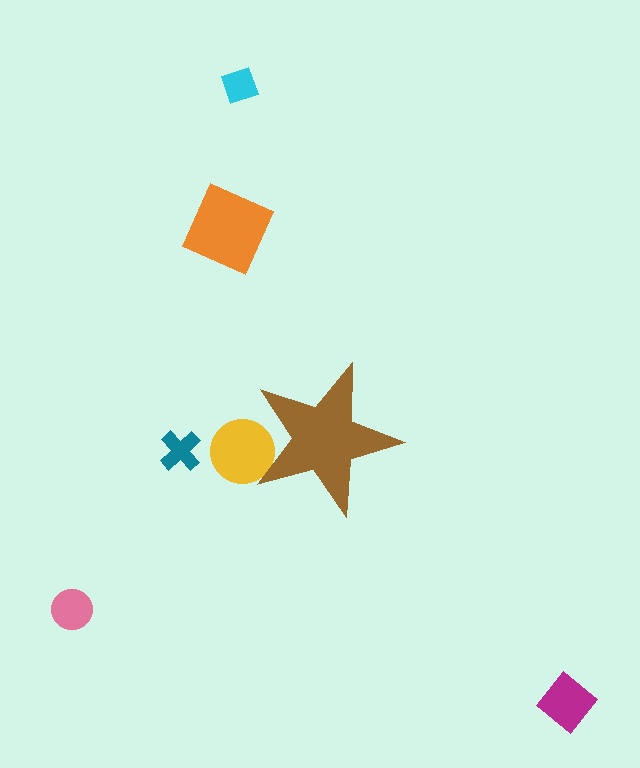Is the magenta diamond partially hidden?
No, the magenta diamond is fully visible.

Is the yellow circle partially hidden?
Yes, the yellow circle is partially hidden behind the brown star.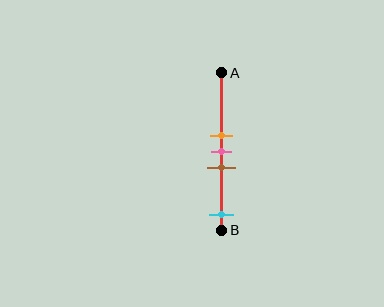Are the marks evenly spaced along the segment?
No, the marks are not evenly spaced.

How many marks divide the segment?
There are 4 marks dividing the segment.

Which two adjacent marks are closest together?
The orange and pink marks are the closest adjacent pair.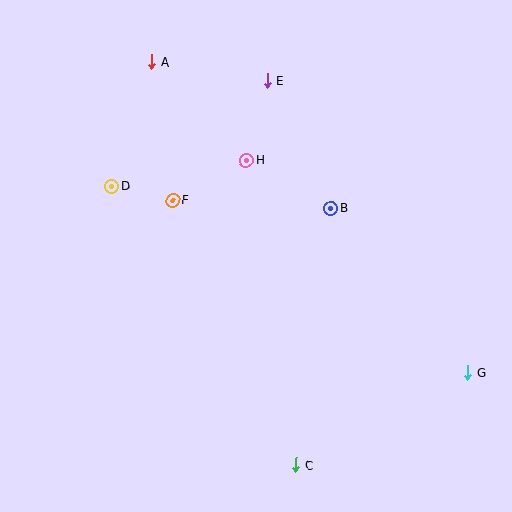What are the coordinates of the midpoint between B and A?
The midpoint between B and A is at (241, 135).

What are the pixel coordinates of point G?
Point G is at (467, 373).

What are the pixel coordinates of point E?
Point E is at (267, 80).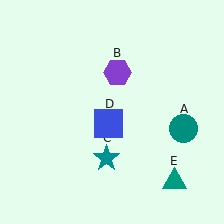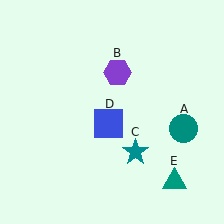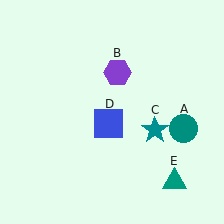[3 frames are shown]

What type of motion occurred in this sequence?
The teal star (object C) rotated counterclockwise around the center of the scene.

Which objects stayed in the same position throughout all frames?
Teal circle (object A) and purple hexagon (object B) and blue square (object D) and teal triangle (object E) remained stationary.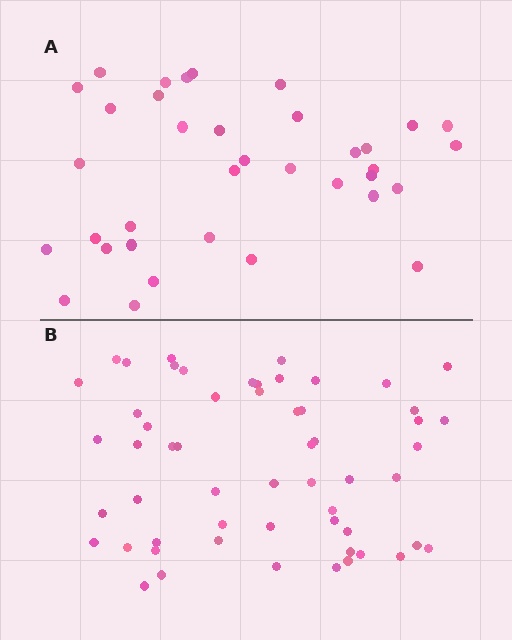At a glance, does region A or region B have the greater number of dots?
Region B (the bottom region) has more dots.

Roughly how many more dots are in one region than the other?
Region B has approximately 20 more dots than region A.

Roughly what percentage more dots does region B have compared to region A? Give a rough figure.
About 55% more.